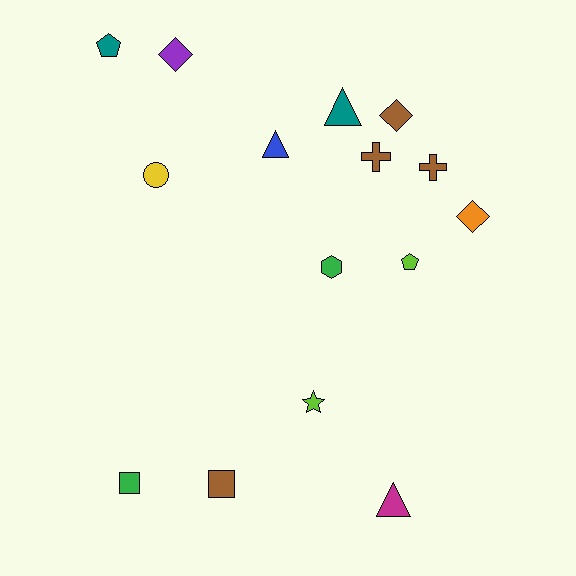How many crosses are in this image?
There are 2 crosses.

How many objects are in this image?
There are 15 objects.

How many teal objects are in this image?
There are 2 teal objects.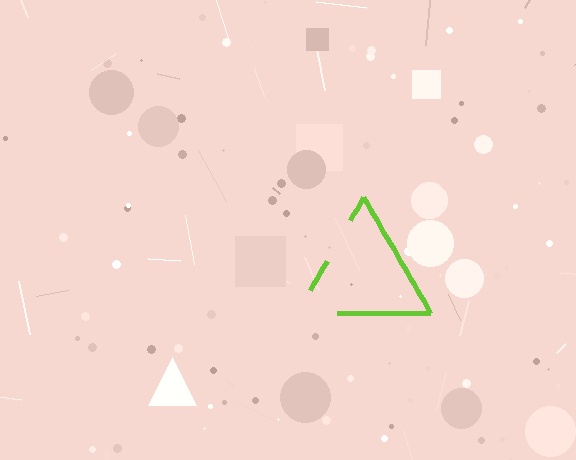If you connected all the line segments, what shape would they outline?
They would outline a triangle.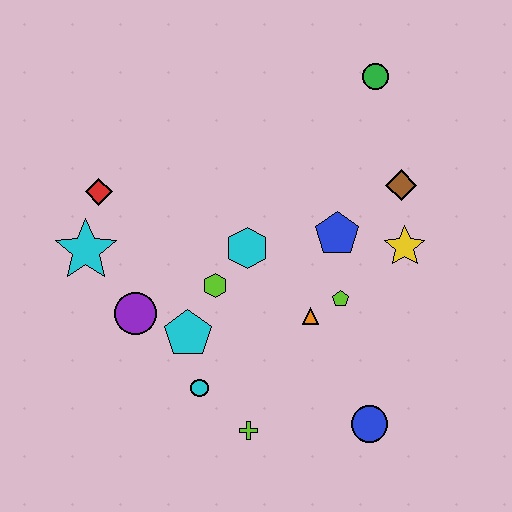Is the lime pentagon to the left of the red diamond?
No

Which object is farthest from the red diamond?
The blue circle is farthest from the red diamond.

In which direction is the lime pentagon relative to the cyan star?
The lime pentagon is to the right of the cyan star.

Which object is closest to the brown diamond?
The yellow star is closest to the brown diamond.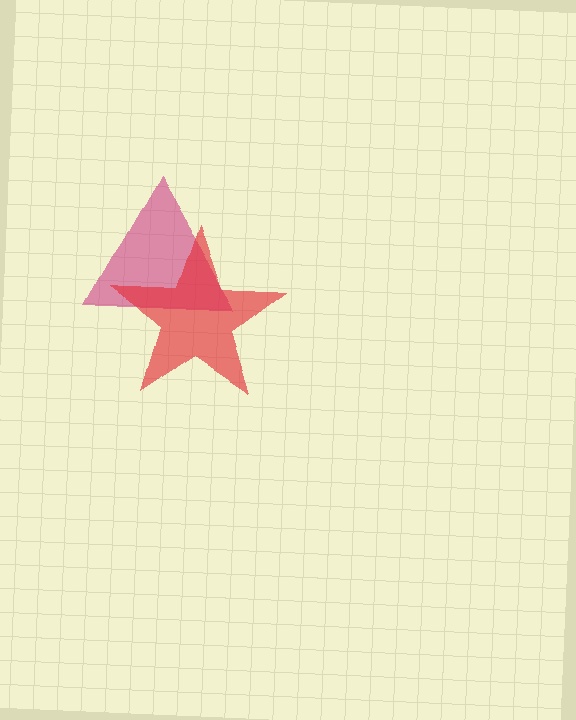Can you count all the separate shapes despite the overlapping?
Yes, there are 2 separate shapes.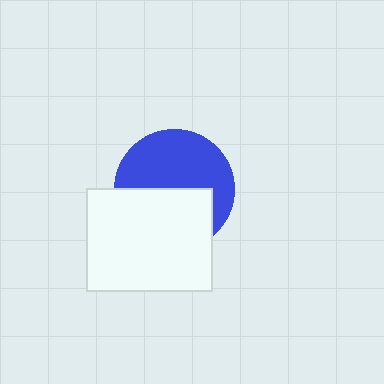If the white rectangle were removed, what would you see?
You would see the complete blue circle.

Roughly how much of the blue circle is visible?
About half of it is visible (roughly 54%).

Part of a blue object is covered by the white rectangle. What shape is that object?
It is a circle.